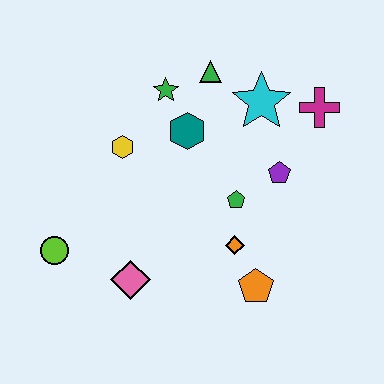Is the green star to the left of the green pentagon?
Yes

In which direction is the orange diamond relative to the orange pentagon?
The orange diamond is above the orange pentagon.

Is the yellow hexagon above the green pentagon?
Yes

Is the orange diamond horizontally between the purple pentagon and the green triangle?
Yes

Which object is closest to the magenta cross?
The cyan star is closest to the magenta cross.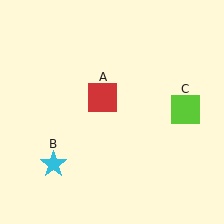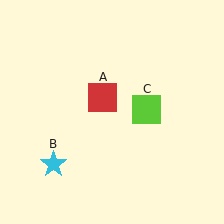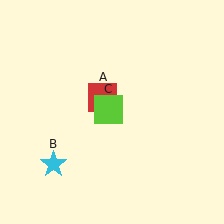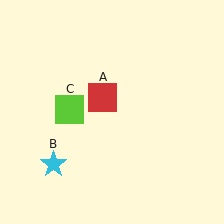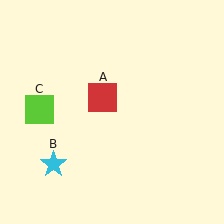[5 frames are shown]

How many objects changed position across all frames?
1 object changed position: lime square (object C).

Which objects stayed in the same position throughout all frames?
Red square (object A) and cyan star (object B) remained stationary.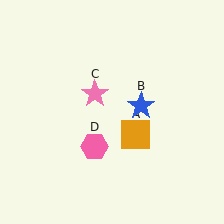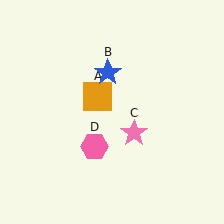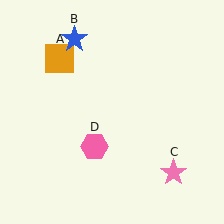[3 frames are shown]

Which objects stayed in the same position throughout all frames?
Pink hexagon (object D) remained stationary.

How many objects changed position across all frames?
3 objects changed position: orange square (object A), blue star (object B), pink star (object C).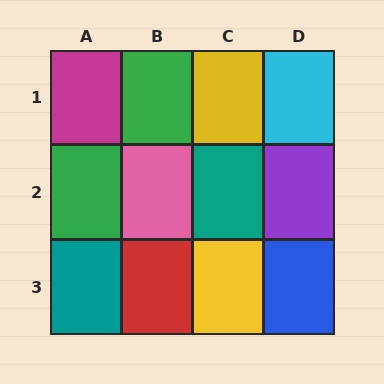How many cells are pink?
1 cell is pink.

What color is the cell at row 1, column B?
Green.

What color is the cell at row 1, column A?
Magenta.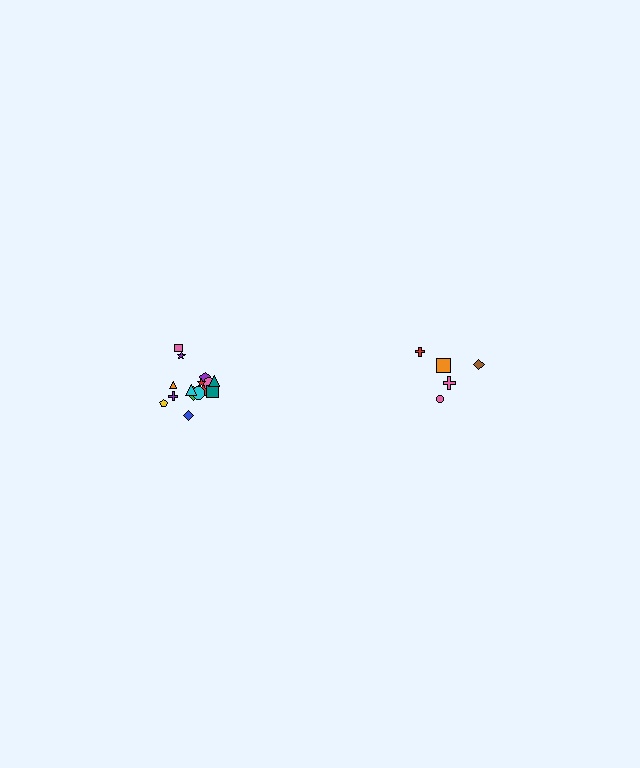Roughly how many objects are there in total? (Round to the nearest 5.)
Roughly 20 objects in total.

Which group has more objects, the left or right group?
The left group.